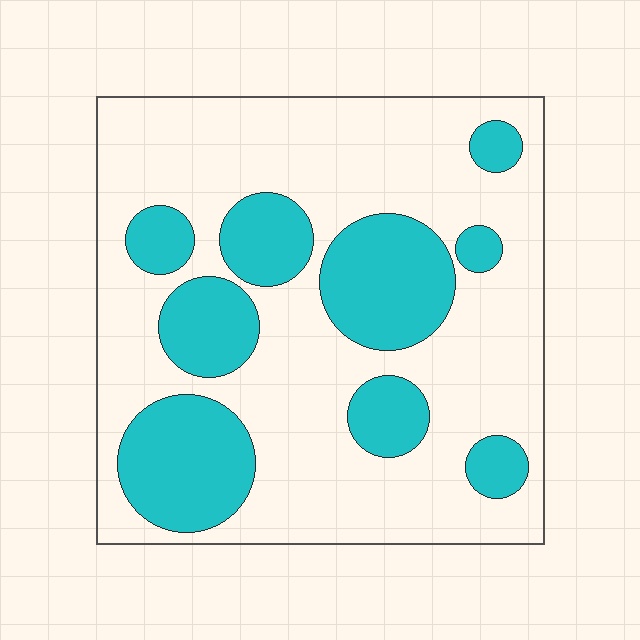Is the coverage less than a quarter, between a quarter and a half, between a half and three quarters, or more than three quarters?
Between a quarter and a half.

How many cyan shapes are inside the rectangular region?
9.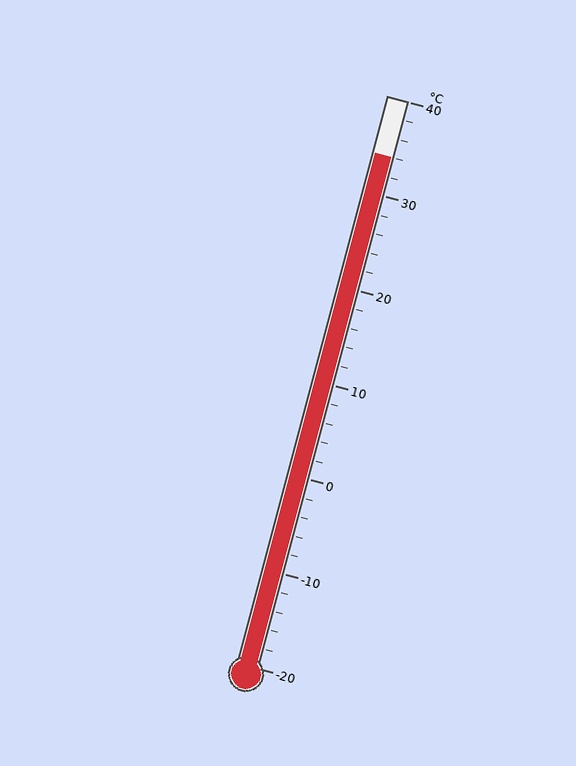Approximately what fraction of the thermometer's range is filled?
The thermometer is filled to approximately 90% of its range.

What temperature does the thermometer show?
The thermometer shows approximately 34°C.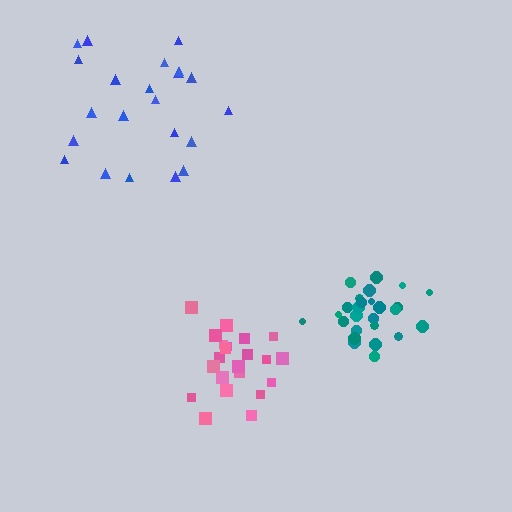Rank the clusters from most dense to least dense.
teal, pink, blue.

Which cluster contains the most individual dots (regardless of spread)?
Teal (26).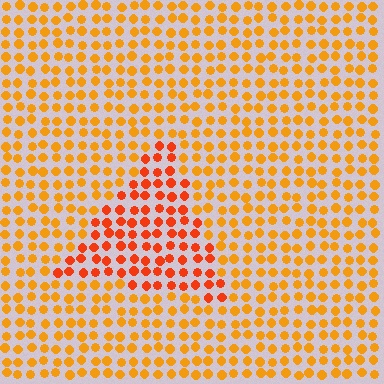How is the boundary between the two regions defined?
The boundary is defined purely by a slight shift in hue (about 26 degrees). Spacing, size, and orientation are identical on both sides.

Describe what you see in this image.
The image is filled with small orange elements in a uniform arrangement. A triangle-shaped region is visible where the elements are tinted to a slightly different hue, forming a subtle color boundary.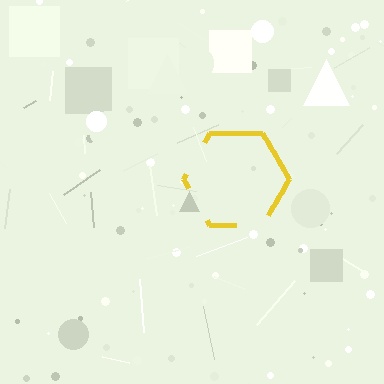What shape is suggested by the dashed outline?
The dashed outline suggests a hexagon.